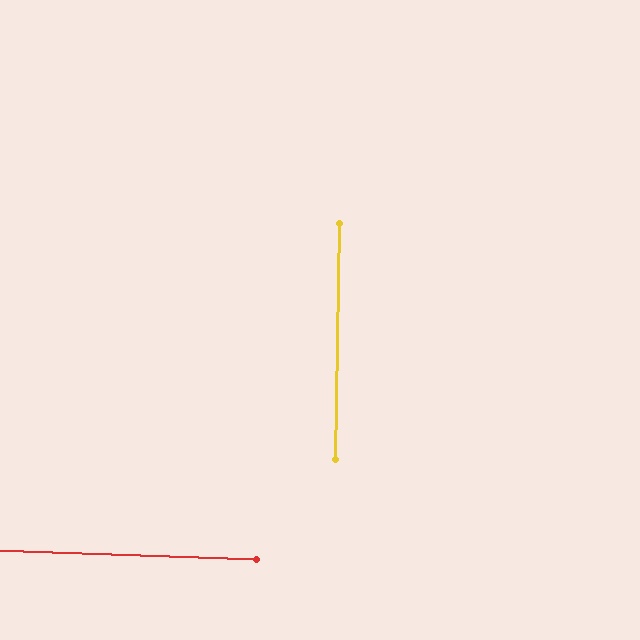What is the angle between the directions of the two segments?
Approximately 89 degrees.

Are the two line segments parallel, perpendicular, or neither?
Perpendicular — they meet at approximately 89°.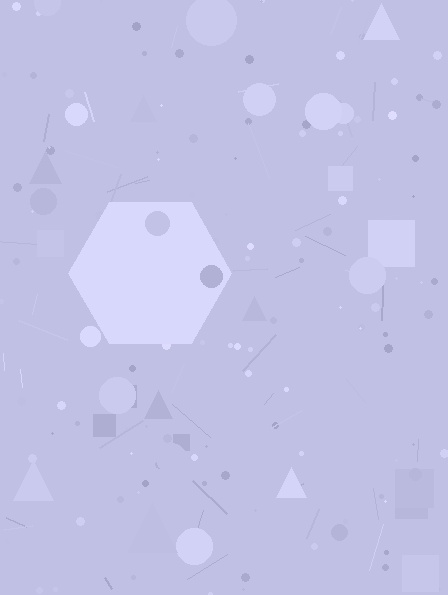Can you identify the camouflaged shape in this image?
The camouflaged shape is a hexagon.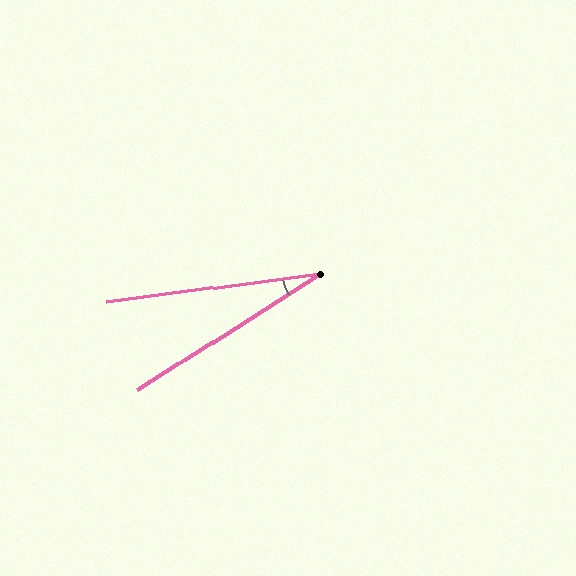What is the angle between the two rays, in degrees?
Approximately 25 degrees.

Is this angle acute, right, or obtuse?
It is acute.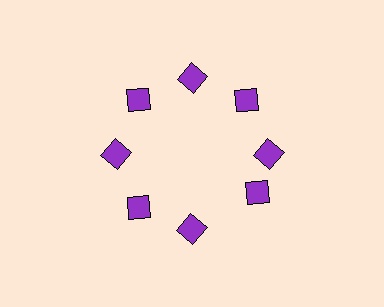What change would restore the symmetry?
The symmetry would be restored by rotating it back into even spacing with its neighbors so that all 8 diamonds sit at equal angles and equal distance from the center.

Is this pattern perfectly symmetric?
No. The 8 purple diamonds are arranged in a ring, but one element near the 4 o'clock position is rotated out of alignment along the ring, breaking the 8-fold rotational symmetry.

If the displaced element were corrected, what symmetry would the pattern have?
It would have 8-fold rotational symmetry — the pattern would map onto itself every 45 degrees.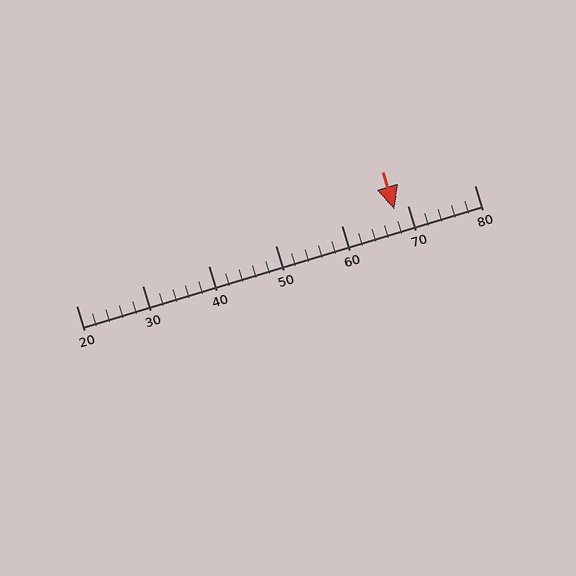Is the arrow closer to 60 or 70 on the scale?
The arrow is closer to 70.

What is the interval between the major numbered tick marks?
The major tick marks are spaced 10 units apart.